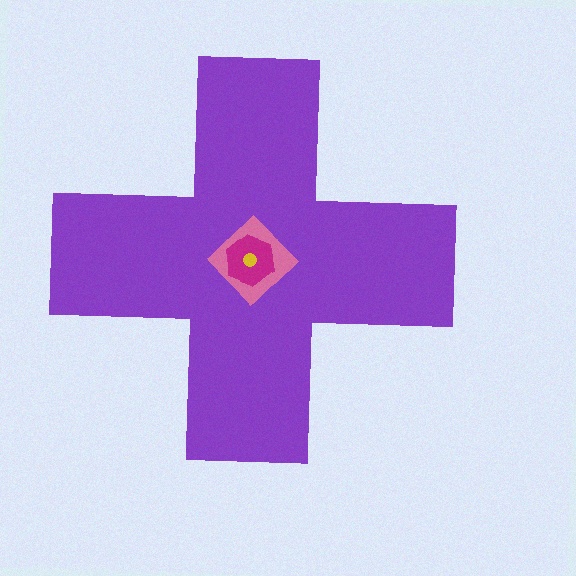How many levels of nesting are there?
4.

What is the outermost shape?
The purple cross.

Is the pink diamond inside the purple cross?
Yes.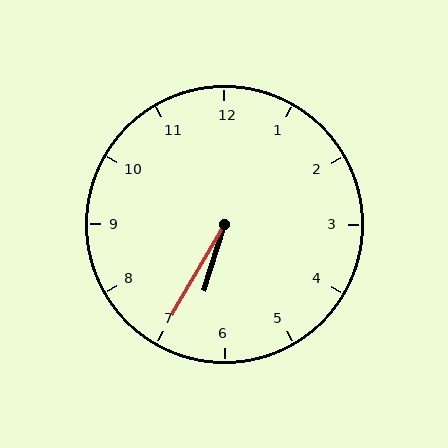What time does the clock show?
6:35.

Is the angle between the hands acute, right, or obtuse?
It is acute.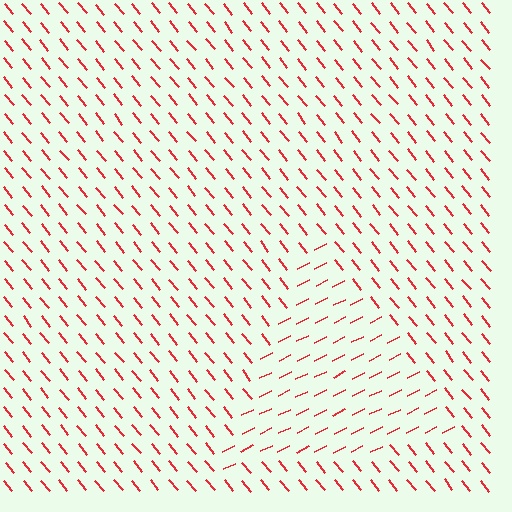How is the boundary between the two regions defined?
The boundary is defined purely by a change in line orientation (approximately 78 degrees difference). All lines are the same color and thickness.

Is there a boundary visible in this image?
Yes, there is a texture boundary formed by a change in line orientation.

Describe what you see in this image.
The image is filled with small red line segments. A triangle region in the image has lines oriented differently from the surrounding lines, creating a visible texture boundary.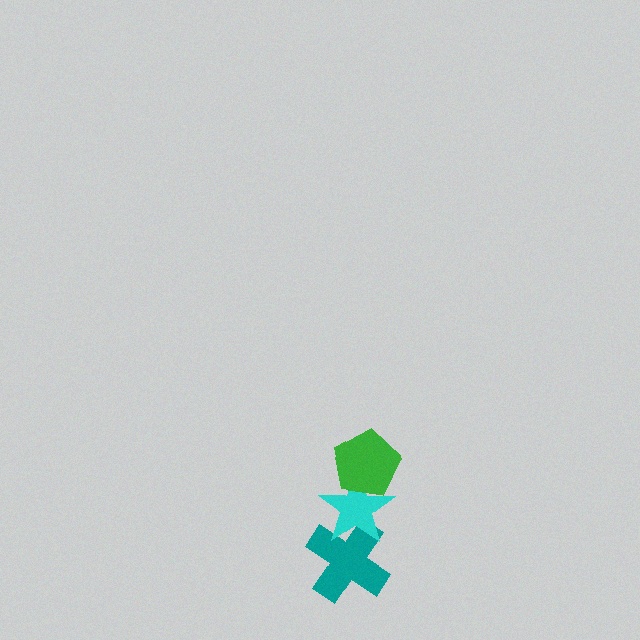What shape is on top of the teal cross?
The cyan star is on top of the teal cross.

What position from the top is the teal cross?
The teal cross is 3rd from the top.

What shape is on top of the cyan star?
The green pentagon is on top of the cyan star.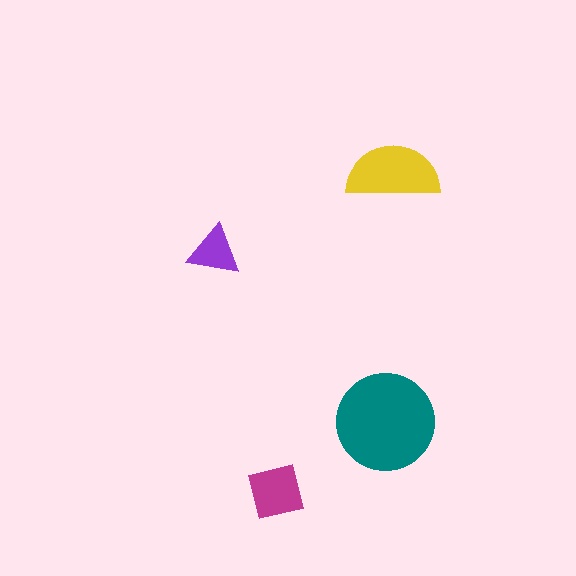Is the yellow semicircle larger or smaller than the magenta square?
Larger.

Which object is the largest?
The teal circle.